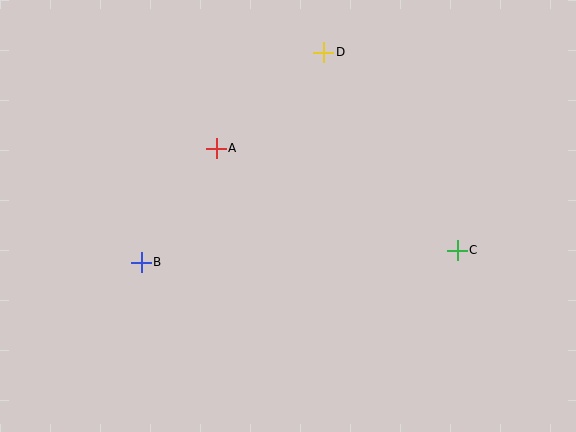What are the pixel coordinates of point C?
Point C is at (457, 250).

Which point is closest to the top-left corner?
Point A is closest to the top-left corner.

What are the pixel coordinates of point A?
Point A is at (216, 148).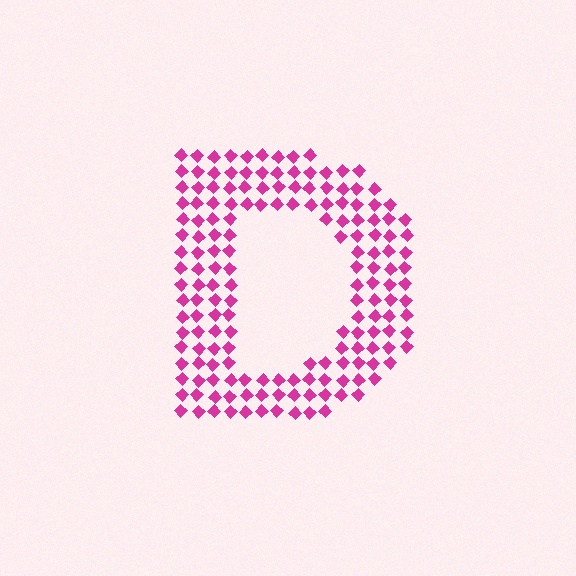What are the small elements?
The small elements are diamonds.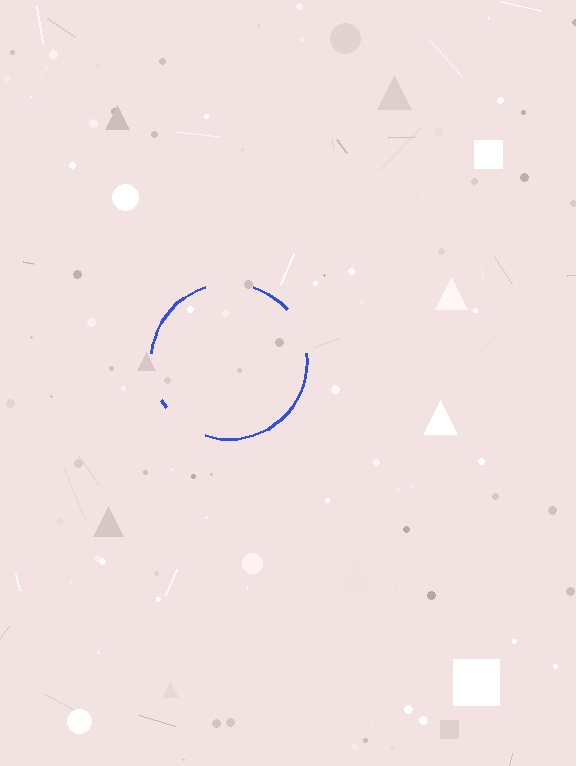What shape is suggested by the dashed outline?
The dashed outline suggests a circle.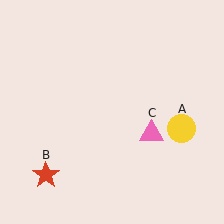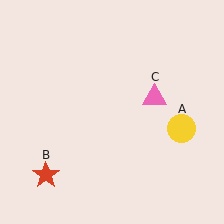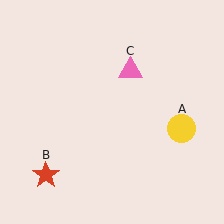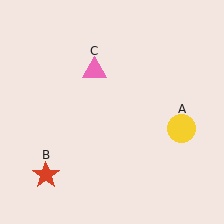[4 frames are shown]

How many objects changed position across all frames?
1 object changed position: pink triangle (object C).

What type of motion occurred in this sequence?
The pink triangle (object C) rotated counterclockwise around the center of the scene.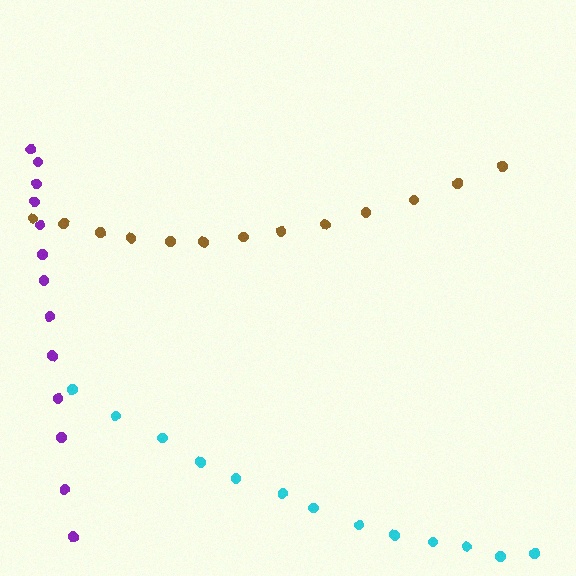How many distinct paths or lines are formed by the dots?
There are 3 distinct paths.